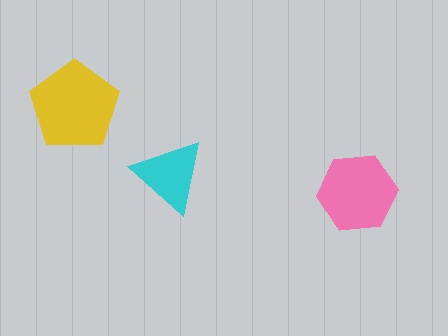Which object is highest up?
The yellow pentagon is topmost.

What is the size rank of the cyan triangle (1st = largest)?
3rd.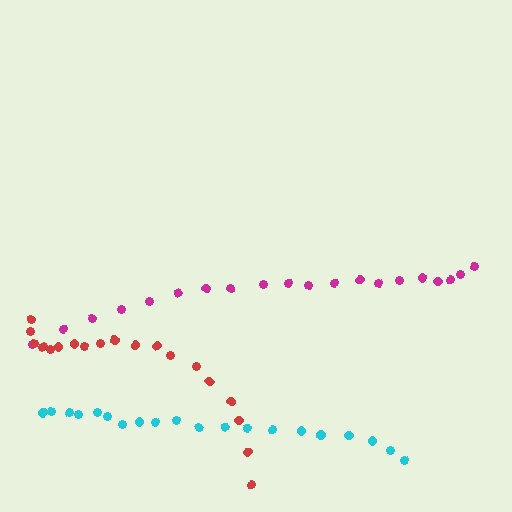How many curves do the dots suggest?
There are 3 distinct paths.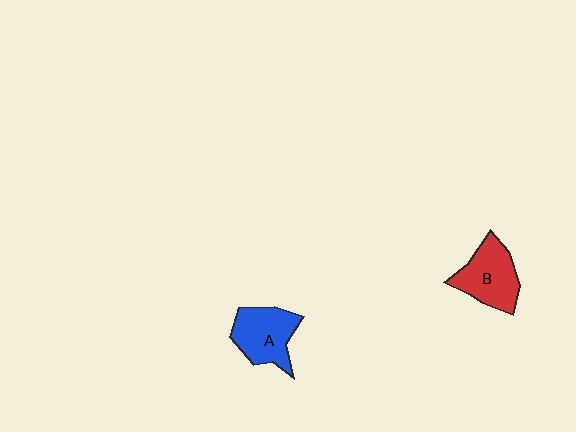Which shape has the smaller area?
Shape A (blue).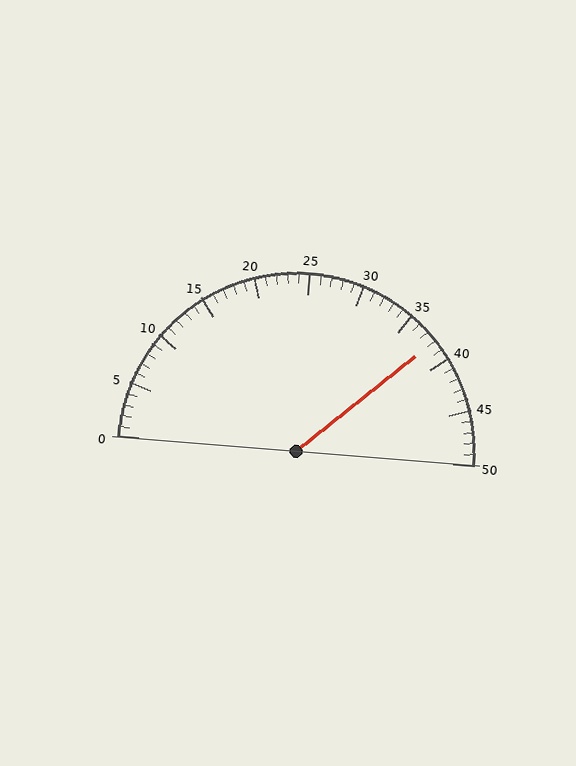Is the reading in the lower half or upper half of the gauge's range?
The reading is in the upper half of the range (0 to 50).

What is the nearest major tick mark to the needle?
The nearest major tick mark is 40.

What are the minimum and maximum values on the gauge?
The gauge ranges from 0 to 50.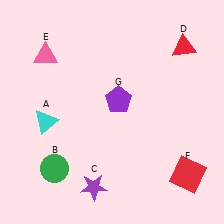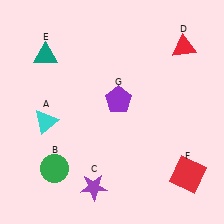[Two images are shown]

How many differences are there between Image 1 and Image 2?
There is 1 difference between the two images.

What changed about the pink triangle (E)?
In Image 1, E is pink. In Image 2, it changed to teal.